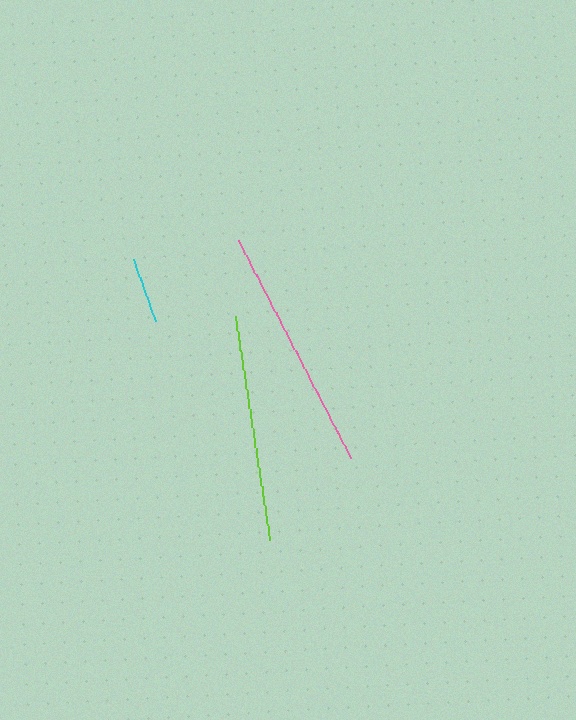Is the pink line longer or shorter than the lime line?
The pink line is longer than the lime line.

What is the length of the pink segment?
The pink segment is approximately 244 pixels long.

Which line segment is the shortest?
The cyan line is the shortest at approximately 66 pixels.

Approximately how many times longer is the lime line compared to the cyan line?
The lime line is approximately 3.5 times the length of the cyan line.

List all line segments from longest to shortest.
From longest to shortest: pink, lime, cyan.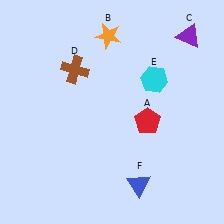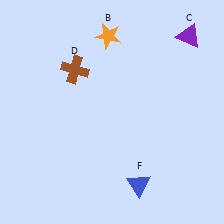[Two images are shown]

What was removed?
The cyan hexagon (E), the red pentagon (A) were removed in Image 2.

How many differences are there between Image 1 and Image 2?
There are 2 differences between the two images.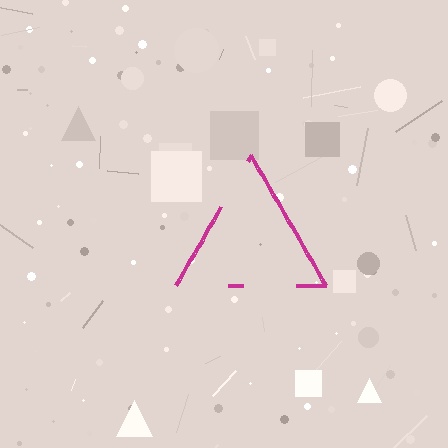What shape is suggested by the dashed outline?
The dashed outline suggests a triangle.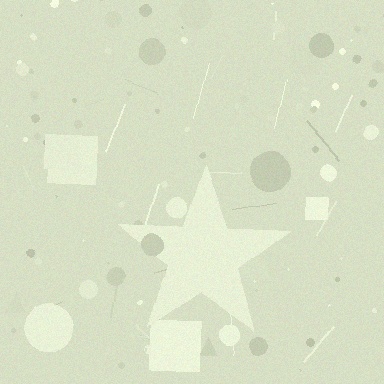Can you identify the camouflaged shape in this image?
The camouflaged shape is a star.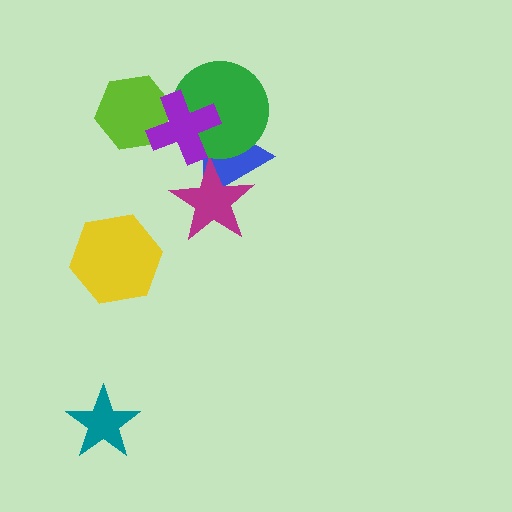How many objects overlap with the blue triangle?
3 objects overlap with the blue triangle.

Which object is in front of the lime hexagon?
The purple cross is in front of the lime hexagon.